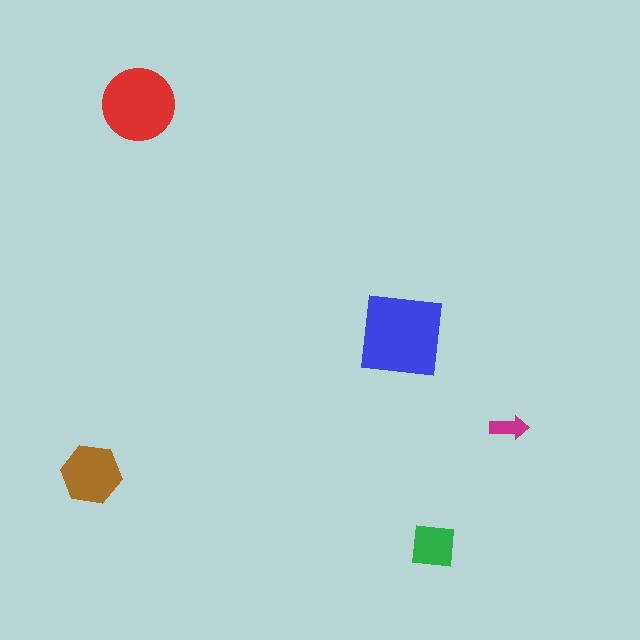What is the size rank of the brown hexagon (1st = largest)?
3rd.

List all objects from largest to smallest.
The blue square, the red circle, the brown hexagon, the green square, the magenta arrow.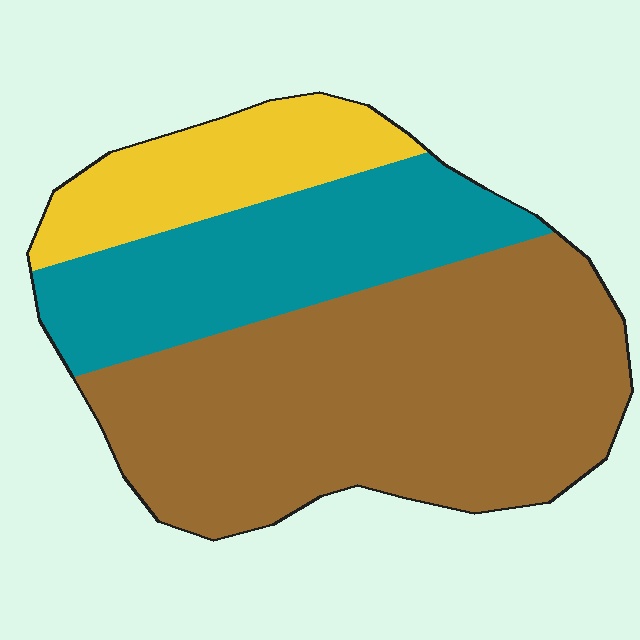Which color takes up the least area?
Yellow, at roughly 15%.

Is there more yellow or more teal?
Teal.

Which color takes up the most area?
Brown, at roughly 55%.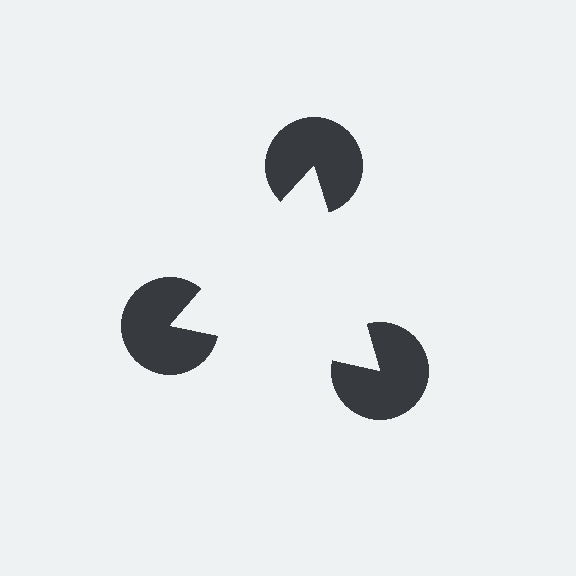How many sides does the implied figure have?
3 sides.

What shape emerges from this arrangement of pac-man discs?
An illusory triangle — its edges are inferred from the aligned wedge cuts in the pac-man discs, not physically drawn.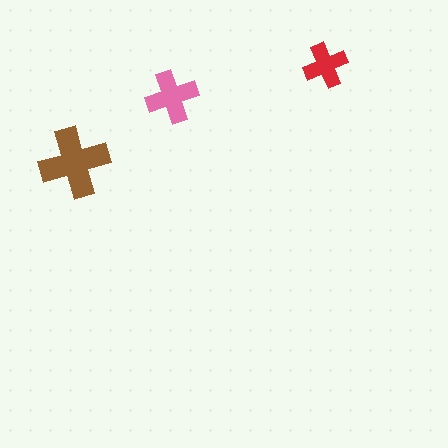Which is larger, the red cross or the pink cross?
The pink one.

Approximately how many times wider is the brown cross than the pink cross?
About 1.5 times wider.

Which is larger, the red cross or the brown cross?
The brown one.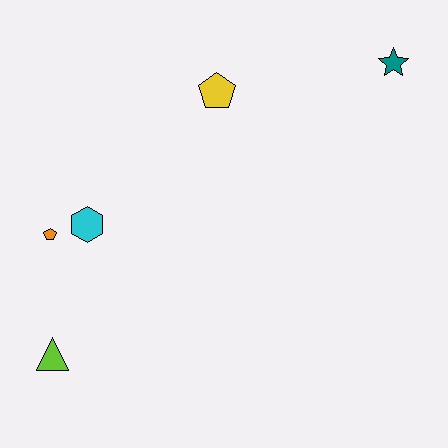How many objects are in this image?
There are 5 objects.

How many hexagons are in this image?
There is 1 hexagon.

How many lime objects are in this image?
There is 1 lime object.